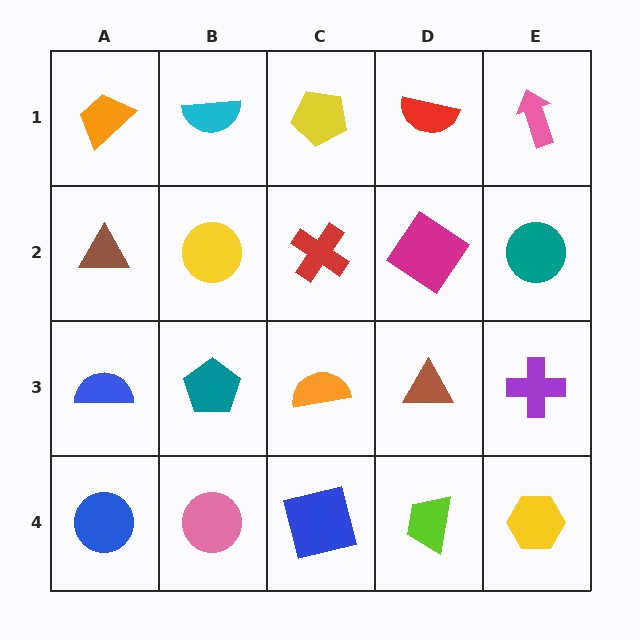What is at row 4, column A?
A blue circle.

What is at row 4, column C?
A blue square.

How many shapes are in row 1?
5 shapes.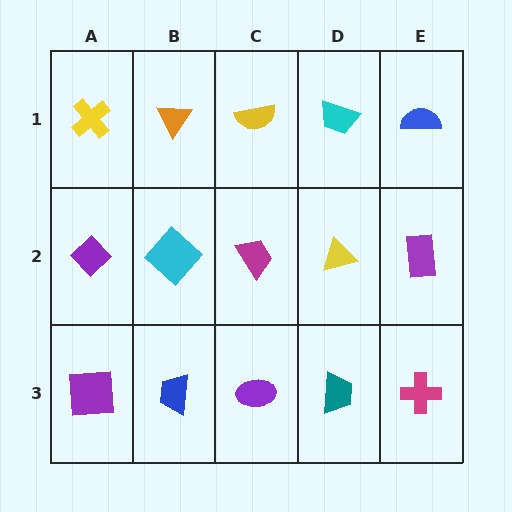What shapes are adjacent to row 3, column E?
A purple rectangle (row 2, column E), a teal trapezoid (row 3, column D).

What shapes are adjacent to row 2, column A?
A yellow cross (row 1, column A), a purple square (row 3, column A), a cyan diamond (row 2, column B).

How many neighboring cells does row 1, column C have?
3.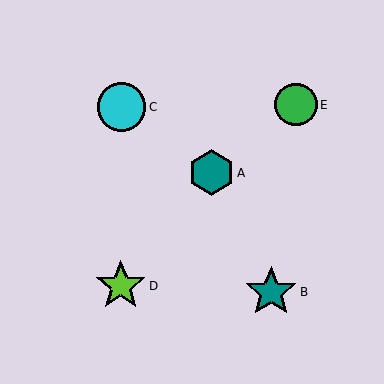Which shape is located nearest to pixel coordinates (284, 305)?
The teal star (labeled B) at (271, 292) is nearest to that location.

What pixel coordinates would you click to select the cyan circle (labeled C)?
Click at (121, 107) to select the cyan circle C.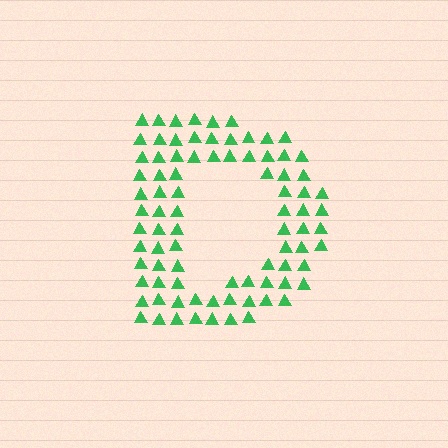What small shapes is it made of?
It is made of small triangles.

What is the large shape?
The large shape is the letter D.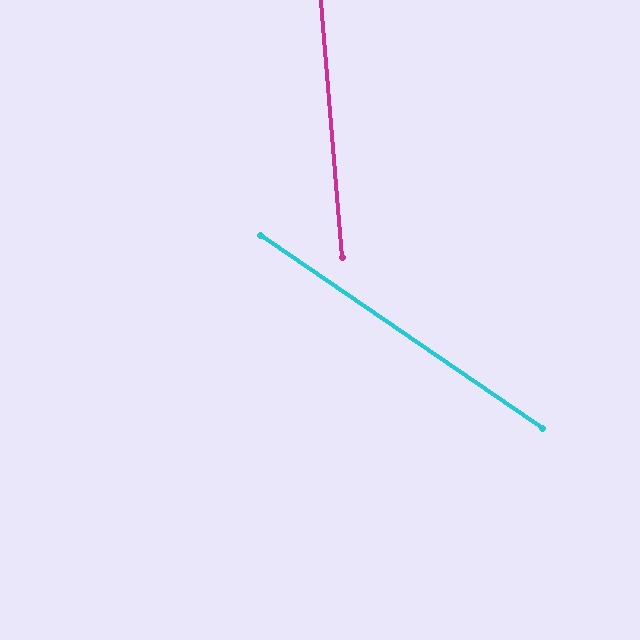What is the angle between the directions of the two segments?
Approximately 51 degrees.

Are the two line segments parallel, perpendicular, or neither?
Neither parallel nor perpendicular — they differ by about 51°.